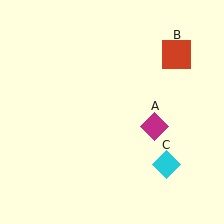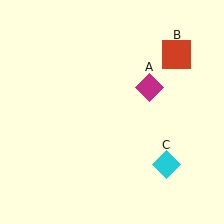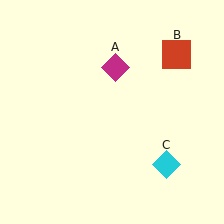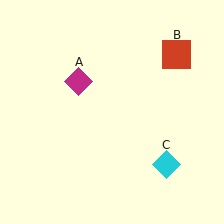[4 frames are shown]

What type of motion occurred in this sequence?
The magenta diamond (object A) rotated counterclockwise around the center of the scene.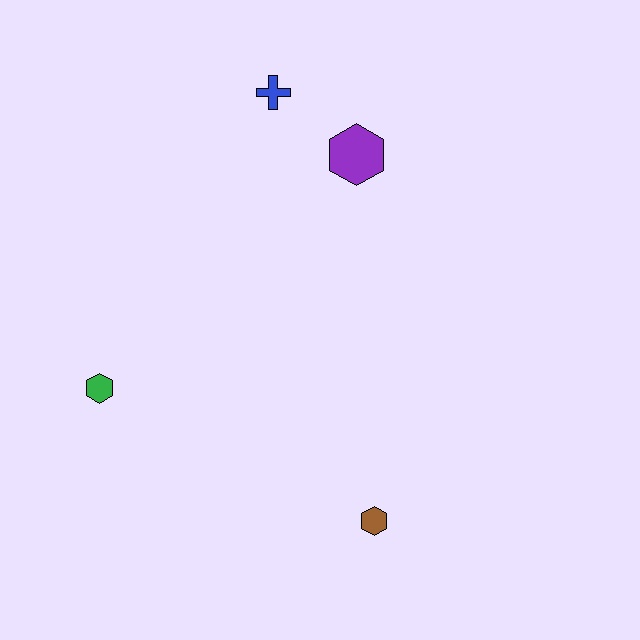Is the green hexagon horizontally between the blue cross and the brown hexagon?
No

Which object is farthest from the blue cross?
The brown hexagon is farthest from the blue cross.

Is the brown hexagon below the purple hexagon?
Yes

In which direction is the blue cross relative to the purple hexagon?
The blue cross is to the left of the purple hexagon.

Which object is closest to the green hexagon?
The brown hexagon is closest to the green hexagon.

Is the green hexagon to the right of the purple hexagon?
No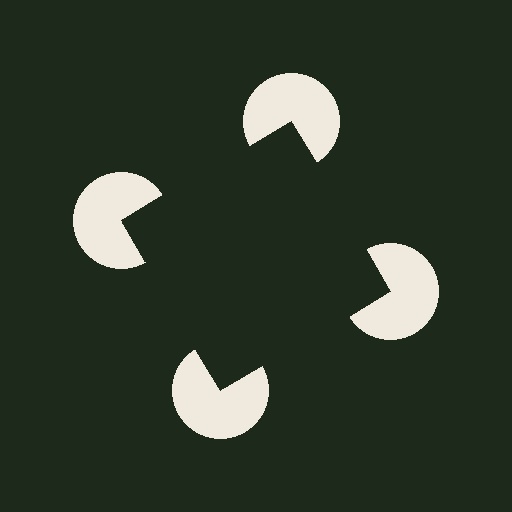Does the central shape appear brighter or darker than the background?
It typically appears slightly darker than the background, even though no actual brightness change is drawn.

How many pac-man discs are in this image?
There are 4 — one at each vertex of the illusory square.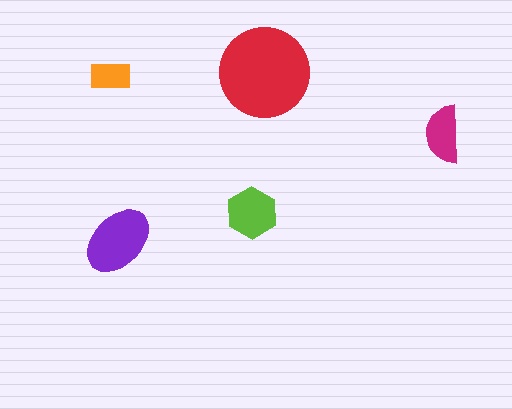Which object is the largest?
The red circle.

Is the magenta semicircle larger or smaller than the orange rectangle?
Larger.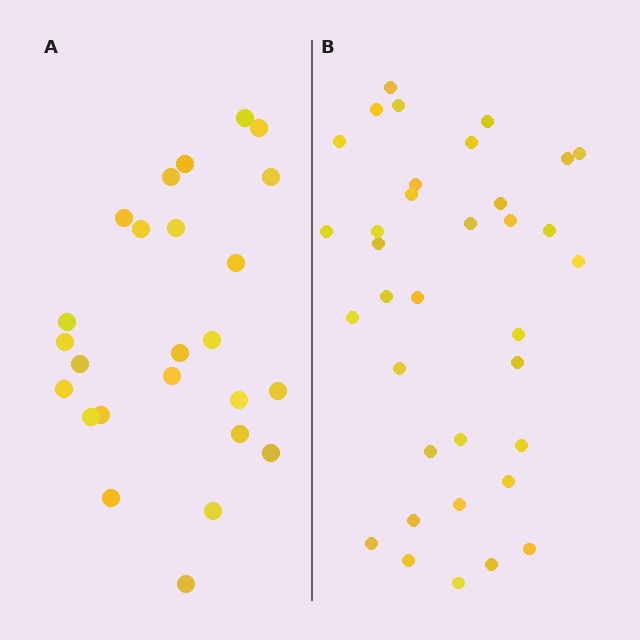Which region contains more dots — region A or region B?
Region B (the right region) has more dots.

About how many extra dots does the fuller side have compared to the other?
Region B has roughly 10 or so more dots than region A.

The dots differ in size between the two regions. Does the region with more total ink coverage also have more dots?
No. Region A has more total ink coverage because its dots are larger, but region B actually contains more individual dots. Total area can be misleading — the number of items is what matters here.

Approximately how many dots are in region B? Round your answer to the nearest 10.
About 40 dots. (The exact count is 35, which rounds to 40.)